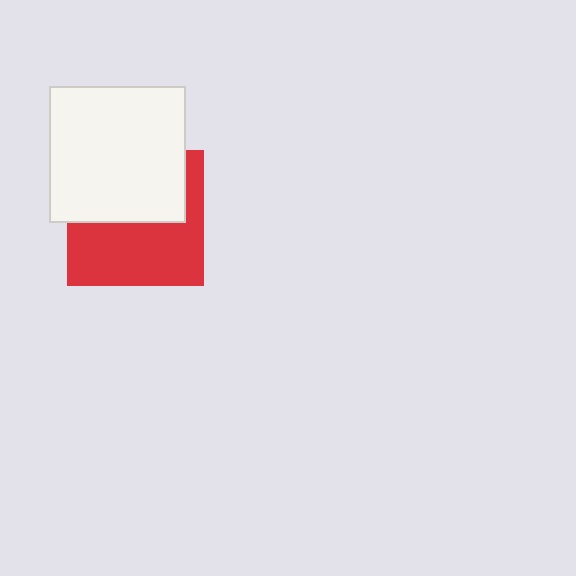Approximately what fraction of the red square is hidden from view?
Roughly 47% of the red square is hidden behind the white square.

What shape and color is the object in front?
The object in front is a white square.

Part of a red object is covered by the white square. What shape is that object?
It is a square.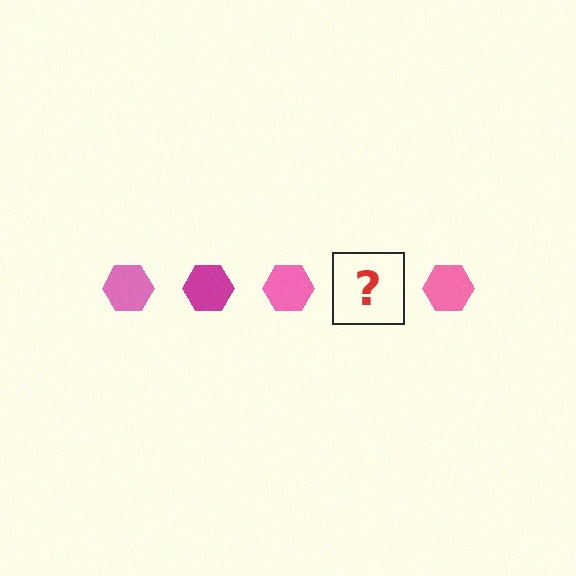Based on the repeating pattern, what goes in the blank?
The blank should be a magenta hexagon.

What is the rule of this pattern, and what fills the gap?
The rule is that the pattern cycles through pink, magenta hexagons. The gap should be filled with a magenta hexagon.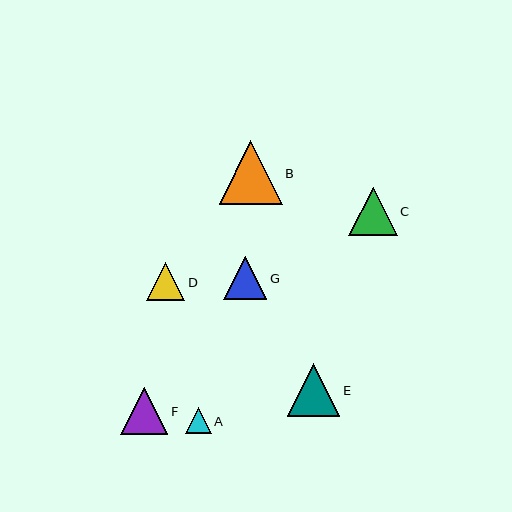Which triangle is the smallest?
Triangle A is the smallest with a size of approximately 26 pixels.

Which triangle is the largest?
Triangle B is the largest with a size of approximately 63 pixels.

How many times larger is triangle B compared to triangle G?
Triangle B is approximately 1.5 times the size of triangle G.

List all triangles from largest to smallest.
From largest to smallest: B, E, C, F, G, D, A.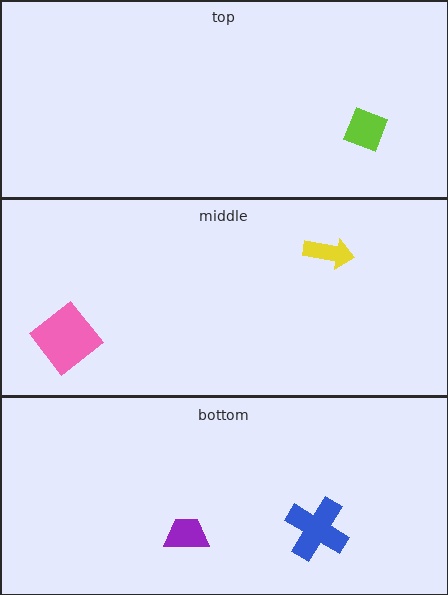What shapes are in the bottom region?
The purple trapezoid, the blue cross.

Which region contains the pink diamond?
The middle region.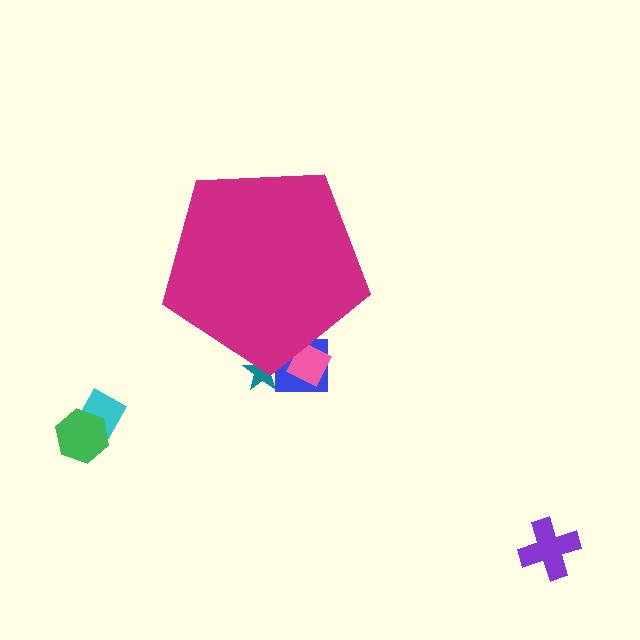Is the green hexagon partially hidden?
No, the green hexagon is fully visible.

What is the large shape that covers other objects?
A magenta pentagon.